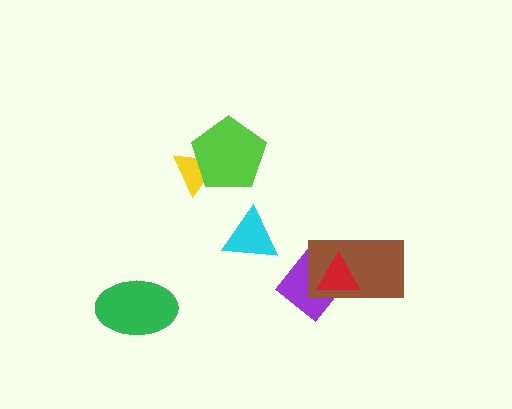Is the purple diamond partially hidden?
Yes, it is partially covered by another shape.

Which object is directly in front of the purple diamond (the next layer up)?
The brown rectangle is directly in front of the purple diamond.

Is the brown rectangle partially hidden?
Yes, it is partially covered by another shape.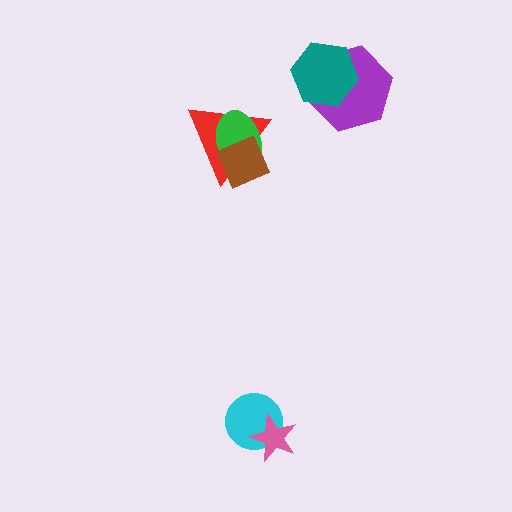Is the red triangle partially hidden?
Yes, it is partially covered by another shape.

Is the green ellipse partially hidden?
Yes, it is partially covered by another shape.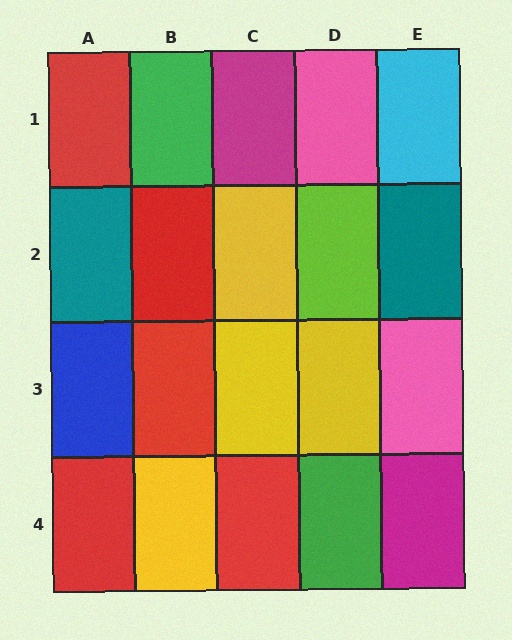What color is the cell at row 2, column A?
Teal.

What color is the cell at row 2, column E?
Teal.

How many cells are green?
2 cells are green.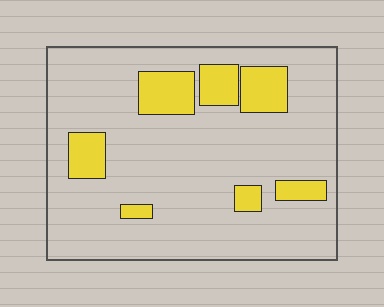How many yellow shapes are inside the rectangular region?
7.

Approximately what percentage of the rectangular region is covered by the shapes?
Approximately 15%.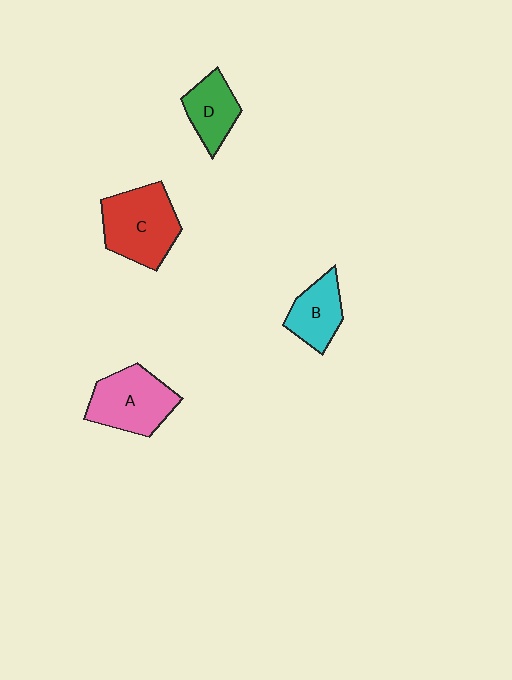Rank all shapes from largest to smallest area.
From largest to smallest: C (red), A (pink), B (cyan), D (green).